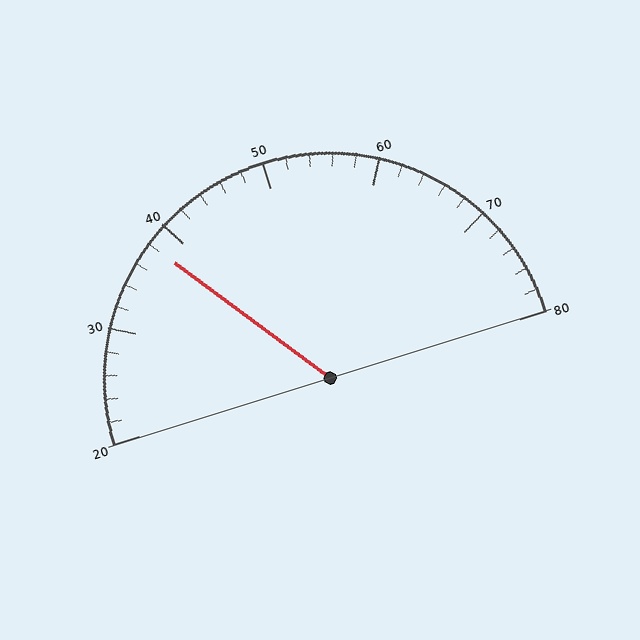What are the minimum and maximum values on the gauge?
The gauge ranges from 20 to 80.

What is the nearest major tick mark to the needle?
The nearest major tick mark is 40.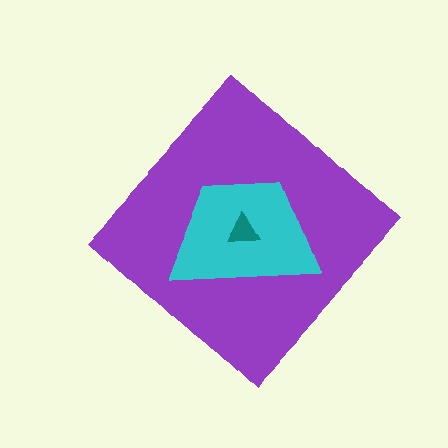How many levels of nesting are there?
3.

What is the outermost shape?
The purple diamond.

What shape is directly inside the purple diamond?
The cyan trapezoid.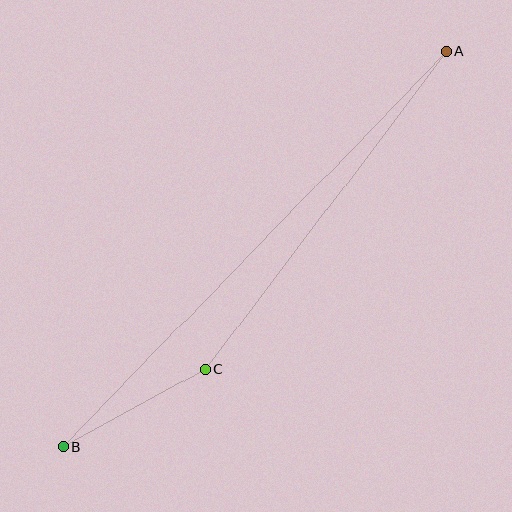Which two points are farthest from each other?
Points A and B are farthest from each other.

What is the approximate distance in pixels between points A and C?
The distance between A and C is approximately 399 pixels.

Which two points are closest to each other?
Points B and C are closest to each other.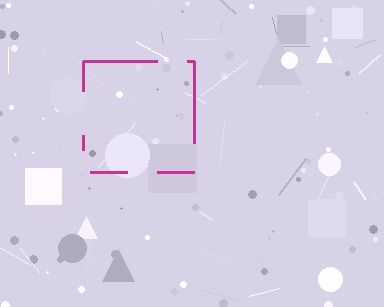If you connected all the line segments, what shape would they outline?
They would outline a square.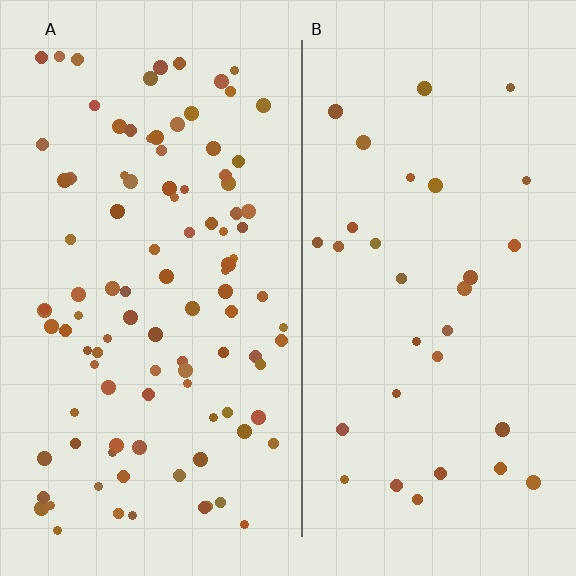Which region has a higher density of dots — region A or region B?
A (the left).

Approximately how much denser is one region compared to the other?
Approximately 3.3× — region A over region B.